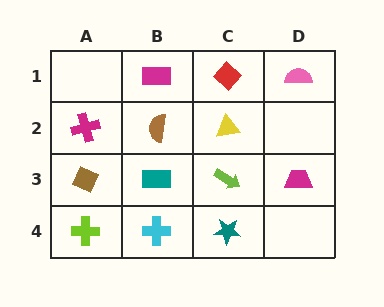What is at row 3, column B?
A teal rectangle.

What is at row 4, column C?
A teal star.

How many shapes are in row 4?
3 shapes.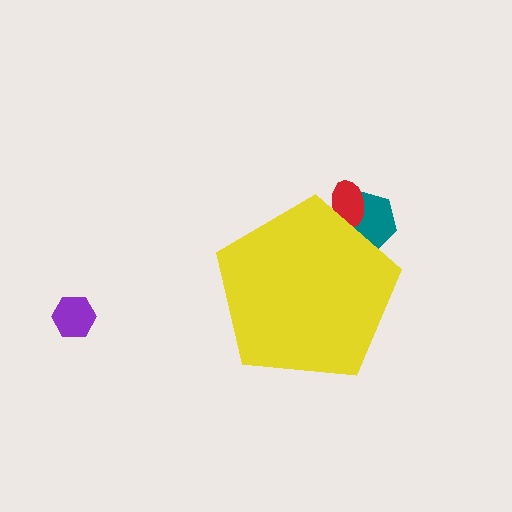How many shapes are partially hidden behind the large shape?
2 shapes are partially hidden.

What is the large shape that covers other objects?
A yellow pentagon.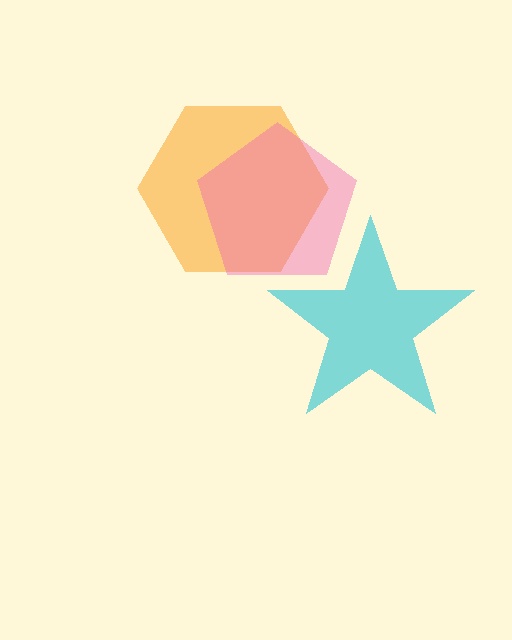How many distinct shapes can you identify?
There are 3 distinct shapes: a cyan star, an orange hexagon, a pink pentagon.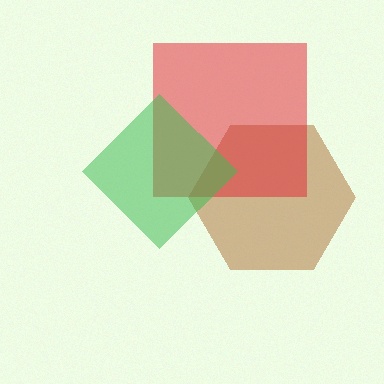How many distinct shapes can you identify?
There are 3 distinct shapes: a brown hexagon, a red square, a green diamond.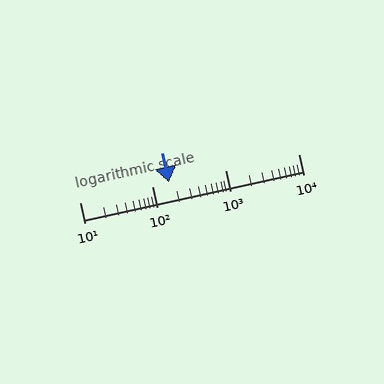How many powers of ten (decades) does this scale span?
The scale spans 3 decades, from 10 to 10000.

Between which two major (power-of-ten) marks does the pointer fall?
The pointer is between 100 and 1000.